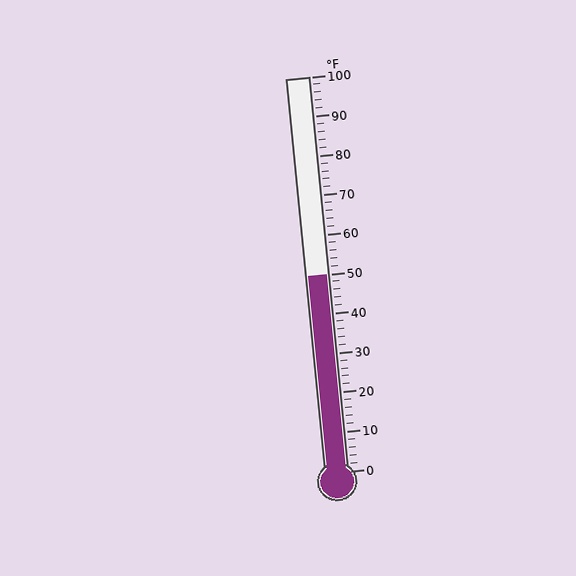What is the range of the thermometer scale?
The thermometer scale ranges from 0°F to 100°F.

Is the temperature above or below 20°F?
The temperature is above 20°F.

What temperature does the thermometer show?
The thermometer shows approximately 50°F.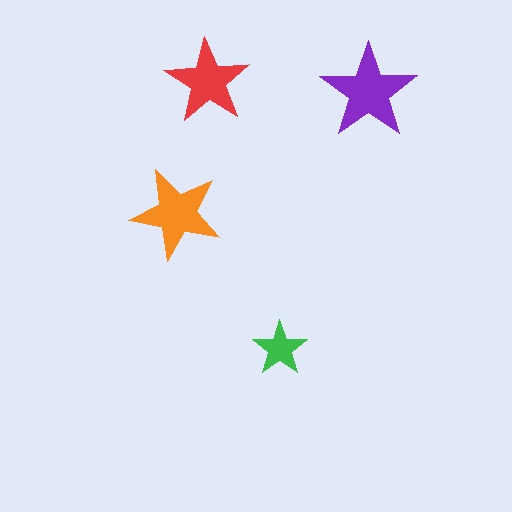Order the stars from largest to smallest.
the purple one, the orange one, the red one, the green one.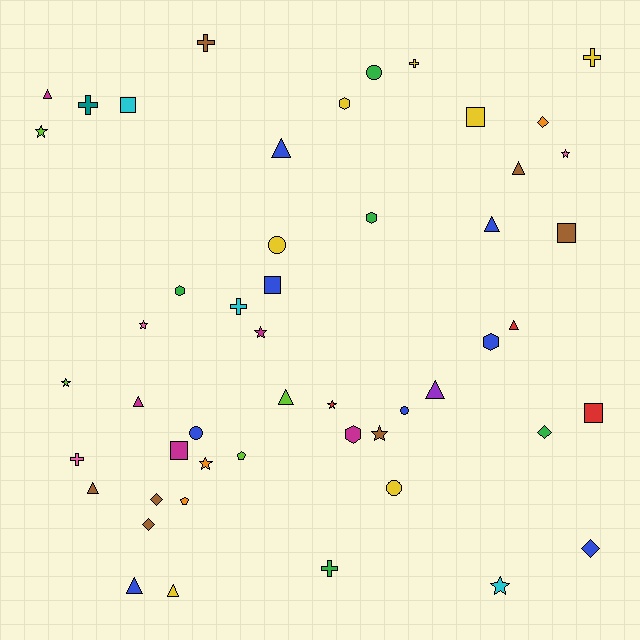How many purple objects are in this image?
There is 1 purple object.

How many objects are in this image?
There are 50 objects.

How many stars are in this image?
There are 9 stars.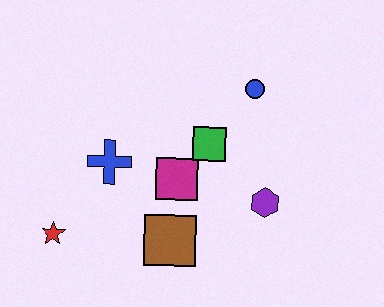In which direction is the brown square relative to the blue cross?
The brown square is below the blue cross.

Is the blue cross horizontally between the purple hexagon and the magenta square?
No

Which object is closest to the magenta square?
The green square is closest to the magenta square.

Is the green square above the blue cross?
Yes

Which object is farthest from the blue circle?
The red star is farthest from the blue circle.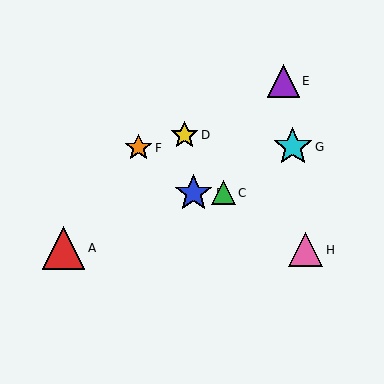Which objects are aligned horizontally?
Objects B, C are aligned horizontally.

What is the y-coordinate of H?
Object H is at y≈250.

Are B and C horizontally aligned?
Yes, both are at y≈193.